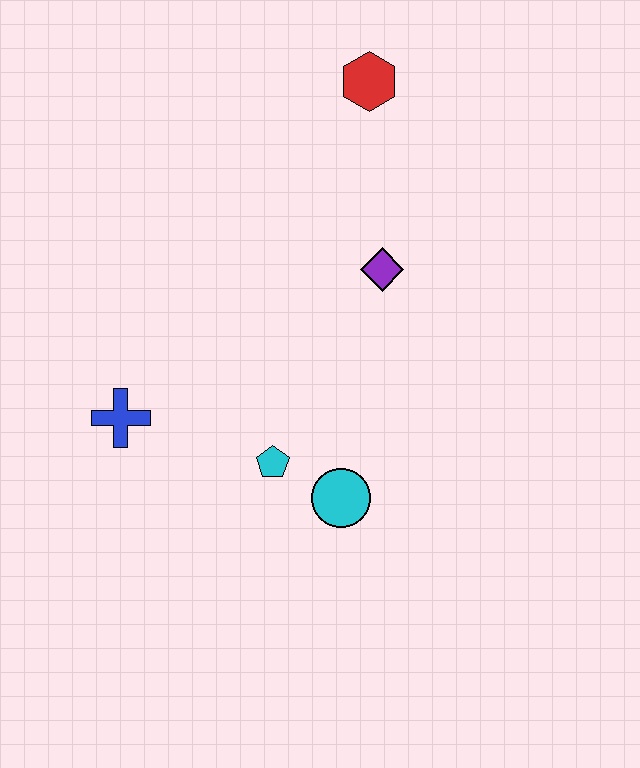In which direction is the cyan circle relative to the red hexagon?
The cyan circle is below the red hexagon.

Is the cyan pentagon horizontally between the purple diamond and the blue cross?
Yes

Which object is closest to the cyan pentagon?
The cyan circle is closest to the cyan pentagon.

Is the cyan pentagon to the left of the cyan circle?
Yes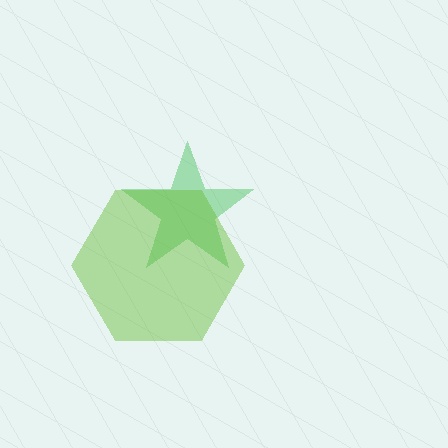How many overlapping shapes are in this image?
There are 2 overlapping shapes in the image.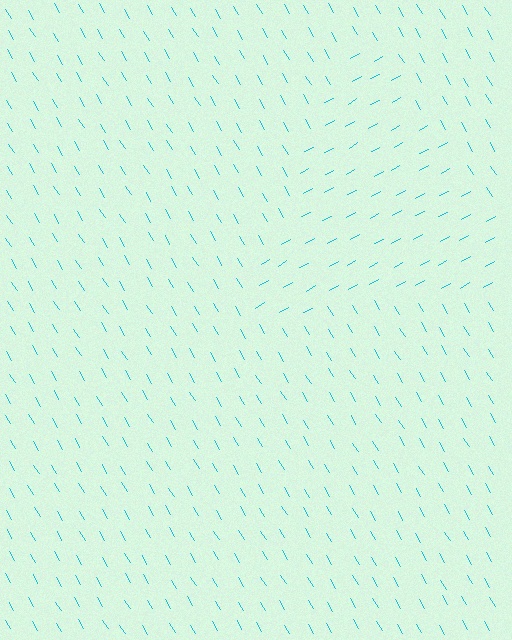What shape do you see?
I see a triangle.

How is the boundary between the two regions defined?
The boundary is defined purely by a change in line orientation (approximately 88 degrees difference). All lines are the same color and thickness.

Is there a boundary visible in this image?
Yes, there is a texture boundary formed by a change in line orientation.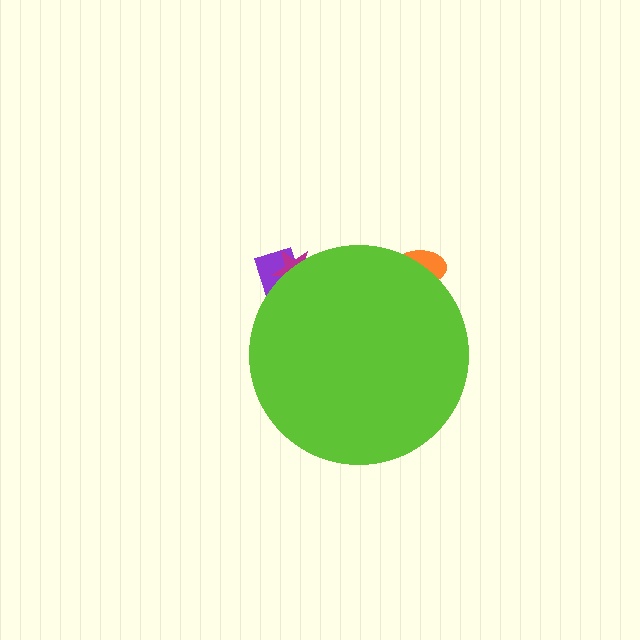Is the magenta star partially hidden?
Yes, the magenta star is partially hidden behind the lime circle.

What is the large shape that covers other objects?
A lime circle.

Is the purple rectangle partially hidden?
Yes, the purple rectangle is partially hidden behind the lime circle.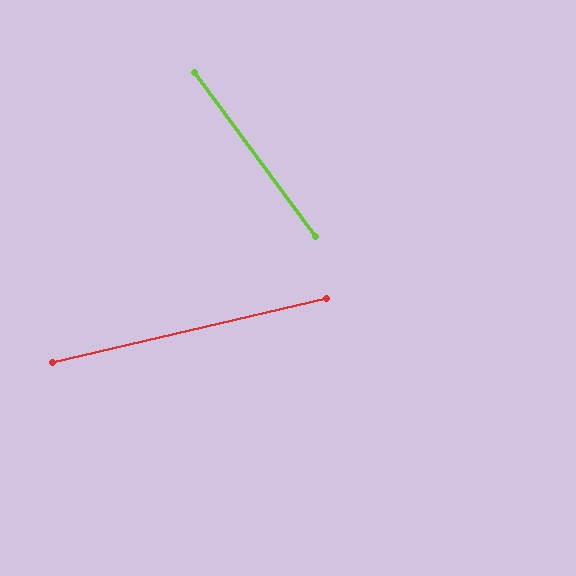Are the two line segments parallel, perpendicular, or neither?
Neither parallel nor perpendicular — they differ by about 67°.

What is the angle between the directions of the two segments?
Approximately 67 degrees.